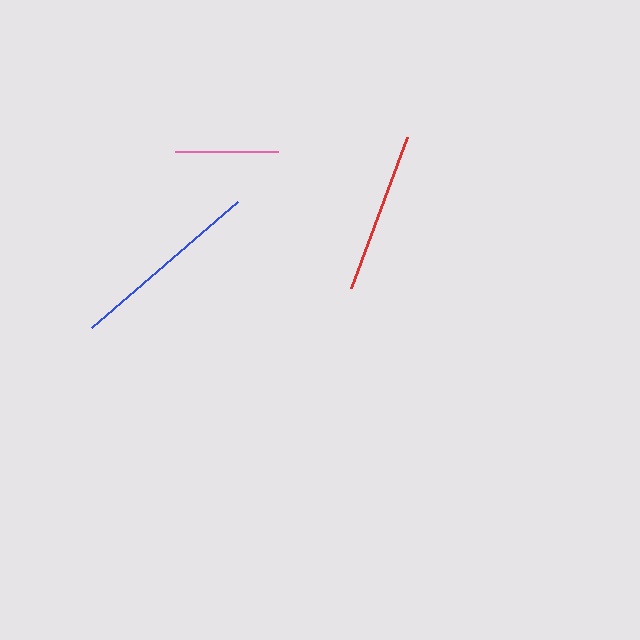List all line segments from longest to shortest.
From longest to shortest: blue, red, pink.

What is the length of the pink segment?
The pink segment is approximately 103 pixels long.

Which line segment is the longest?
The blue line is the longest at approximately 193 pixels.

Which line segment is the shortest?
The pink line is the shortest at approximately 103 pixels.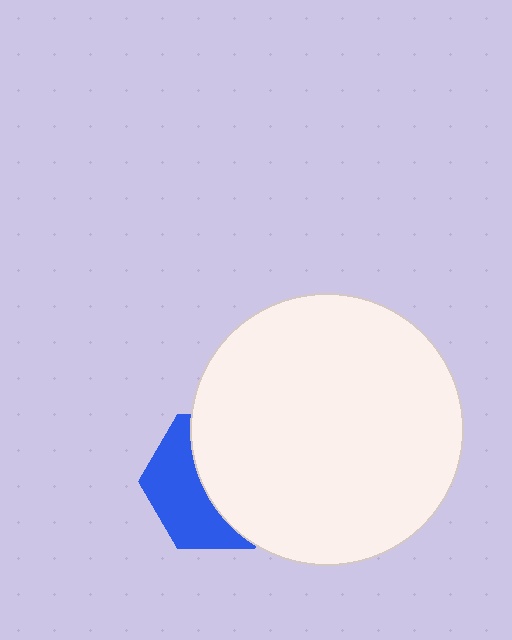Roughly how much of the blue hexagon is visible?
A small part of it is visible (roughly 43%).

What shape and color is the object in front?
The object in front is a white circle.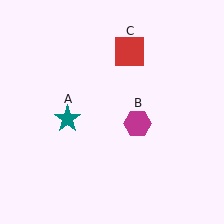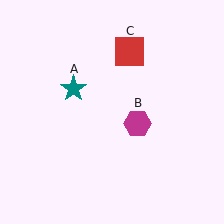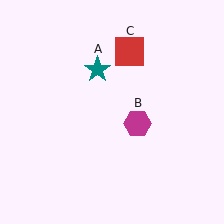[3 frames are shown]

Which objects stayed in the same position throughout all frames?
Magenta hexagon (object B) and red square (object C) remained stationary.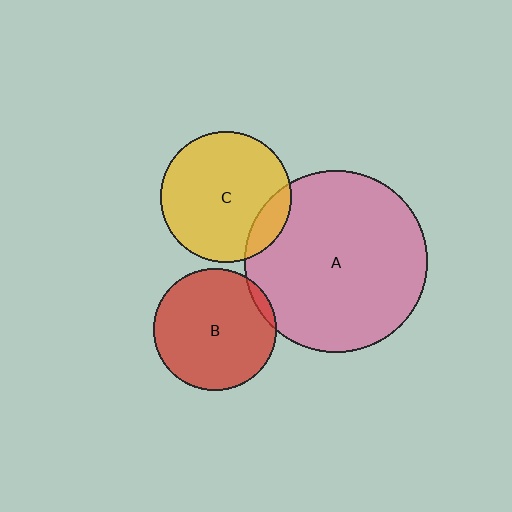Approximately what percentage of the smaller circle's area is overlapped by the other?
Approximately 15%.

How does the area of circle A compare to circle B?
Approximately 2.2 times.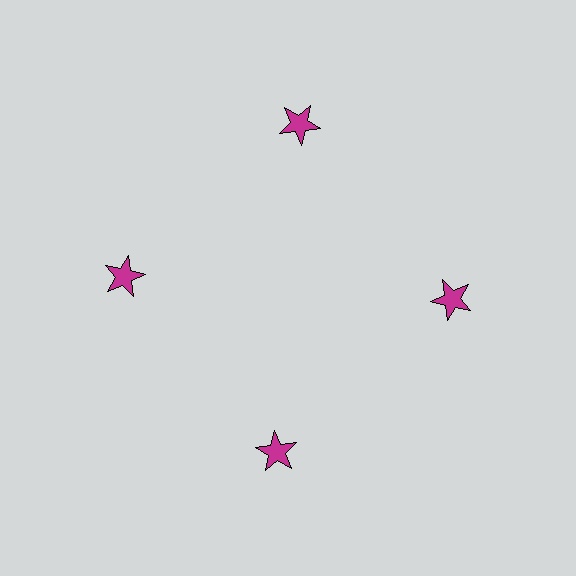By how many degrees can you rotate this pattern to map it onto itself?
The pattern maps onto itself every 90 degrees of rotation.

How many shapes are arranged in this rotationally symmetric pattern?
There are 4 shapes, arranged in 4 groups of 1.